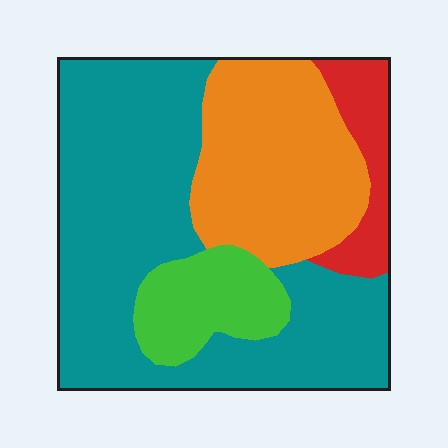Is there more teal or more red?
Teal.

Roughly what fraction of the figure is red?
Red takes up about one tenth (1/10) of the figure.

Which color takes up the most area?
Teal, at roughly 55%.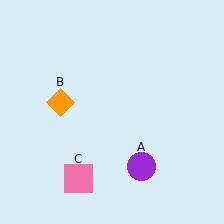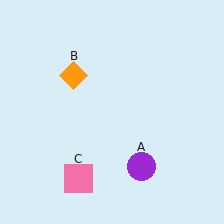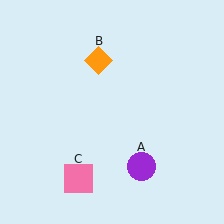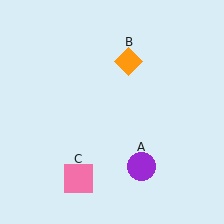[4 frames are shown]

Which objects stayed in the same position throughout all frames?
Purple circle (object A) and pink square (object C) remained stationary.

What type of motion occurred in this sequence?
The orange diamond (object B) rotated clockwise around the center of the scene.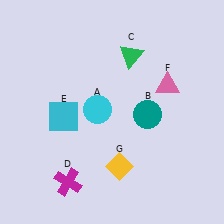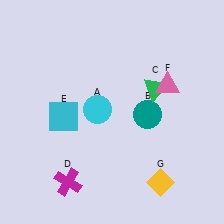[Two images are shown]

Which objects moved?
The objects that moved are: the green triangle (C), the yellow diamond (G).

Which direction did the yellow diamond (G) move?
The yellow diamond (G) moved right.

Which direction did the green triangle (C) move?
The green triangle (C) moved down.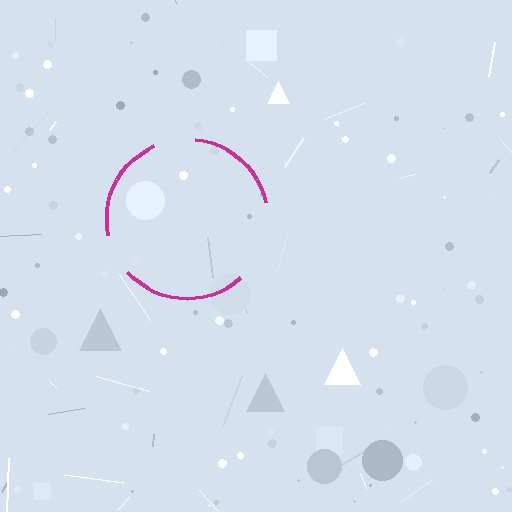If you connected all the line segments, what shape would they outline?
They would outline a circle.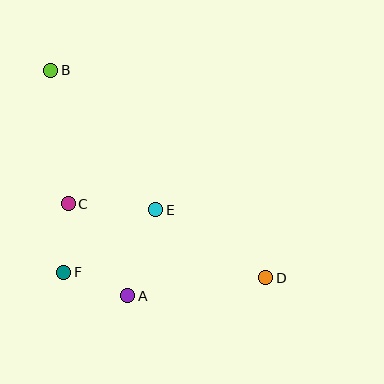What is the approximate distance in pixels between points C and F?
The distance between C and F is approximately 69 pixels.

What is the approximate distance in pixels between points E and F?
The distance between E and F is approximately 111 pixels.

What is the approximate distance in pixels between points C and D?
The distance between C and D is approximately 211 pixels.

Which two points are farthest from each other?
Points B and D are farthest from each other.